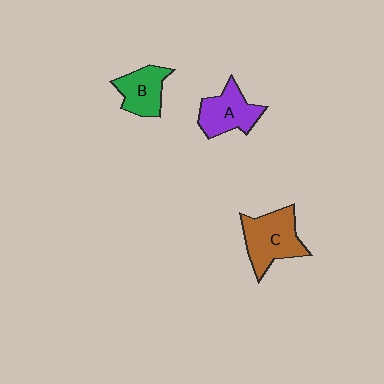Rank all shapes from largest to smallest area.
From largest to smallest: C (brown), A (purple), B (green).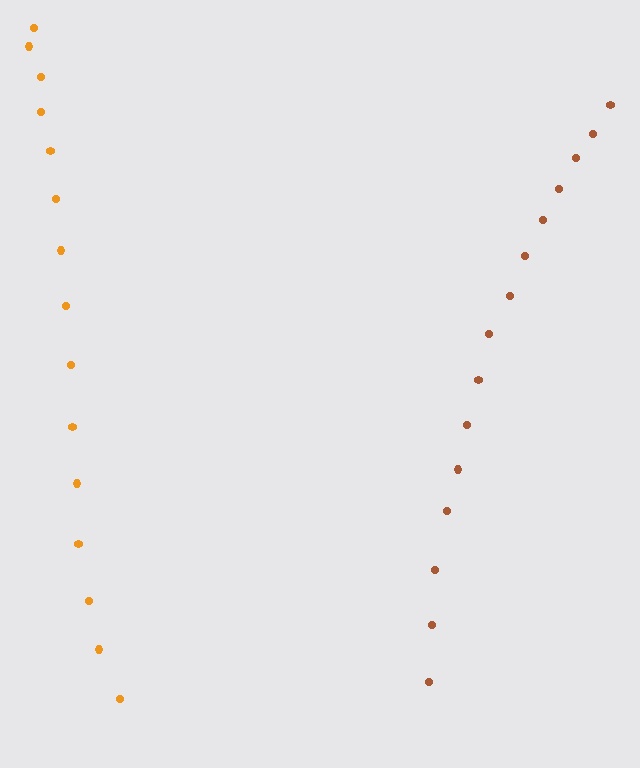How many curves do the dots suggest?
There are 2 distinct paths.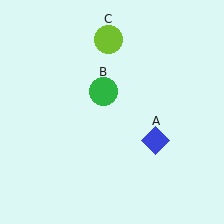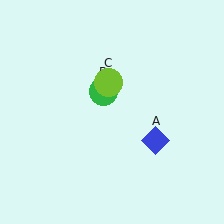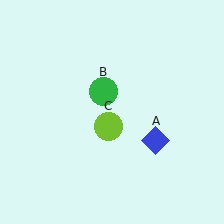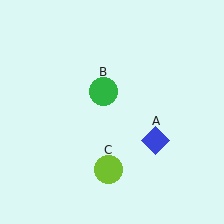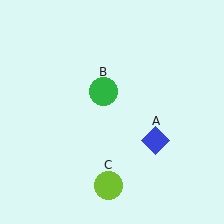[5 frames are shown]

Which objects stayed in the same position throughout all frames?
Blue diamond (object A) and green circle (object B) remained stationary.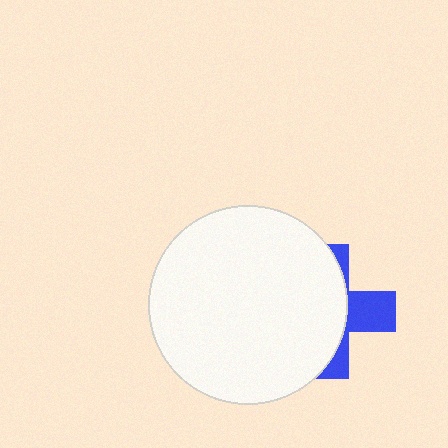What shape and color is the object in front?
The object in front is a white circle.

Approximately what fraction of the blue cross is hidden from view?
Roughly 66% of the blue cross is hidden behind the white circle.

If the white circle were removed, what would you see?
You would see the complete blue cross.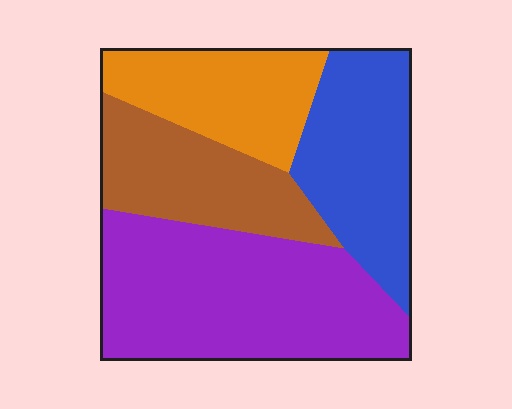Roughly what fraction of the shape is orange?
Orange takes up about one fifth (1/5) of the shape.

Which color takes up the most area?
Purple, at roughly 40%.